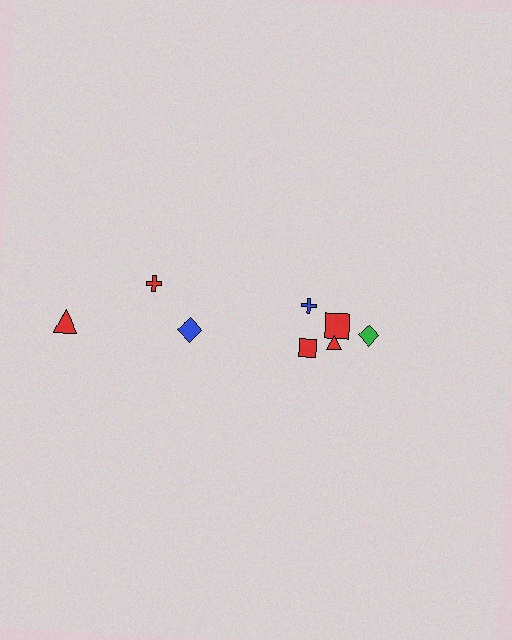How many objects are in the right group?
There are 5 objects.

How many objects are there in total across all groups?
There are 8 objects.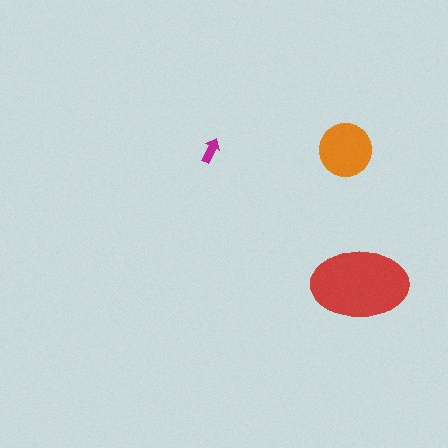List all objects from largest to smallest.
The red ellipse, the orange circle, the magenta arrow.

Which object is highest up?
The orange circle is topmost.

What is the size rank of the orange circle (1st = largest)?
2nd.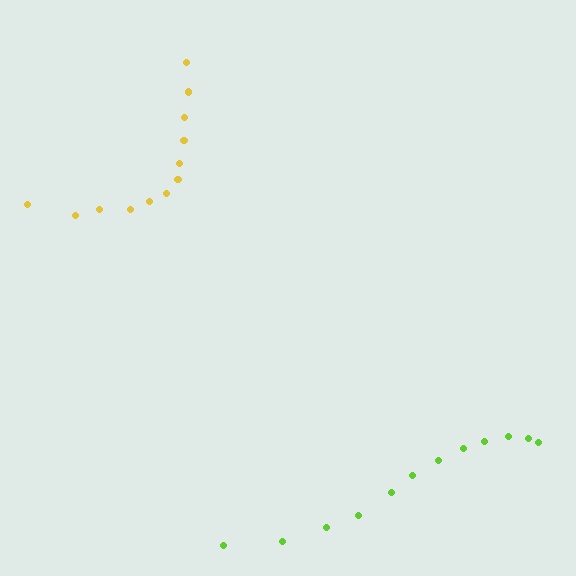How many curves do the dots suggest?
There are 2 distinct paths.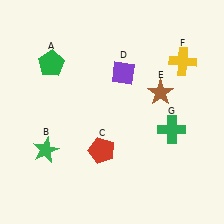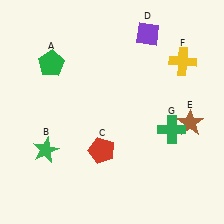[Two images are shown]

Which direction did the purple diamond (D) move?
The purple diamond (D) moved up.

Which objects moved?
The objects that moved are: the purple diamond (D), the brown star (E).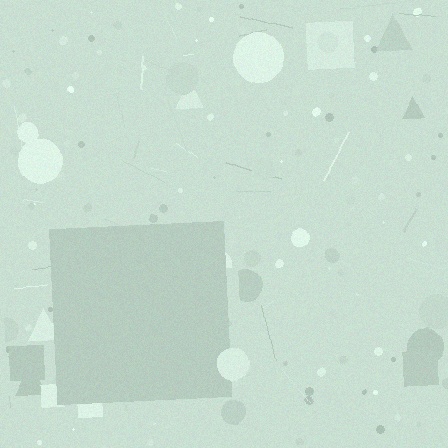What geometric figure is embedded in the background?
A square is embedded in the background.